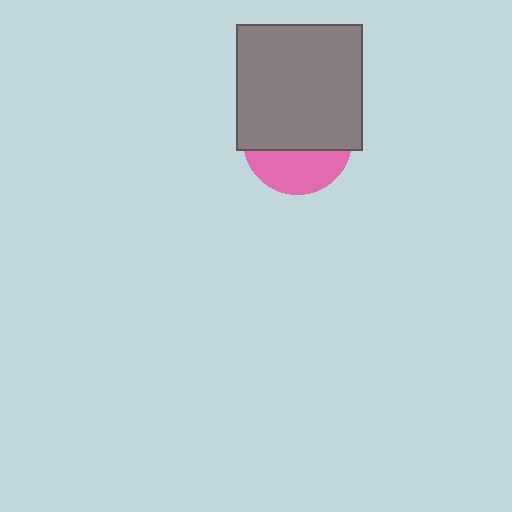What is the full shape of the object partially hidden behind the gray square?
The partially hidden object is a pink circle.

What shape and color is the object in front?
The object in front is a gray square.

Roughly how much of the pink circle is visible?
A small part of it is visible (roughly 37%).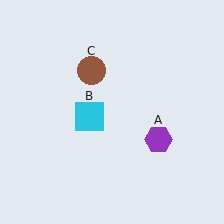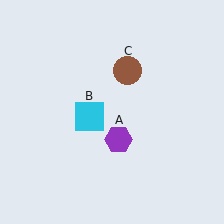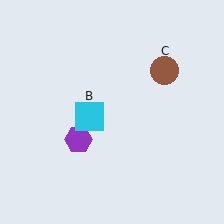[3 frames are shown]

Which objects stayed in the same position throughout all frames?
Cyan square (object B) remained stationary.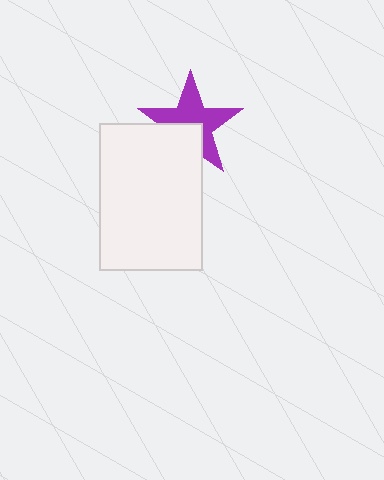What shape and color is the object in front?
The object in front is a white rectangle.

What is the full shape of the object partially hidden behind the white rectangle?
The partially hidden object is a purple star.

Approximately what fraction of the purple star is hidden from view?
Roughly 35% of the purple star is hidden behind the white rectangle.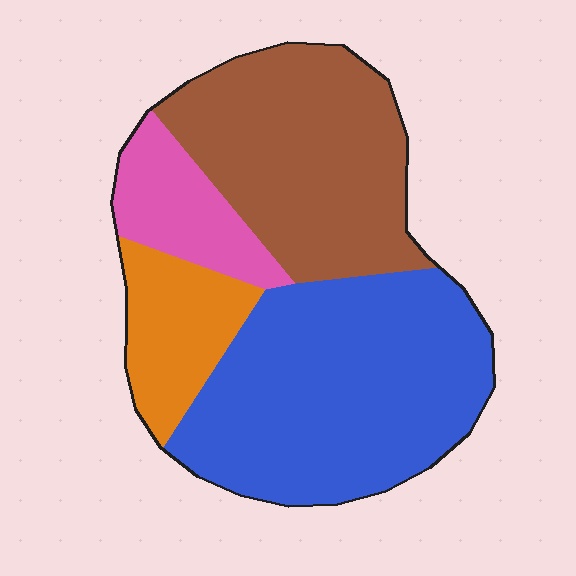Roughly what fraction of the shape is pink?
Pink covers 11% of the shape.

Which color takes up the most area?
Blue, at roughly 45%.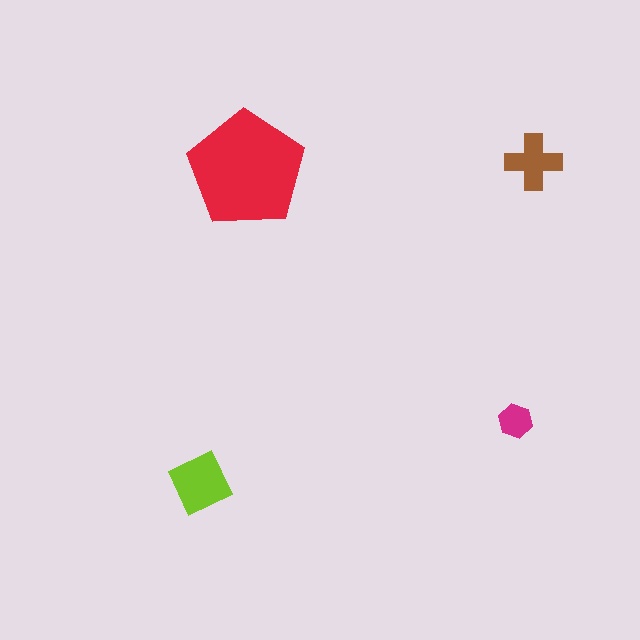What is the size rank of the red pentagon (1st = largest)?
1st.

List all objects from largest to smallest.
The red pentagon, the lime diamond, the brown cross, the magenta hexagon.